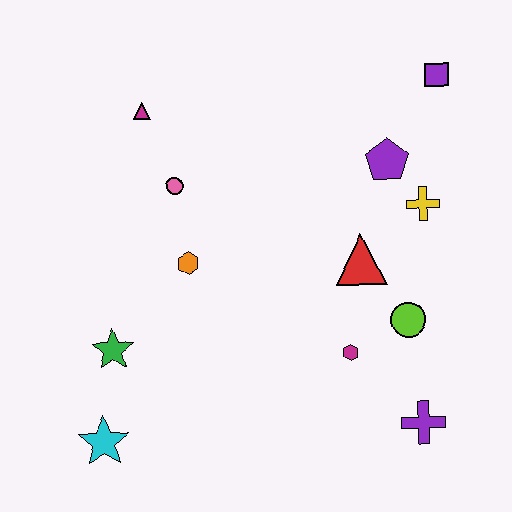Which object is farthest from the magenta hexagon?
The magenta triangle is farthest from the magenta hexagon.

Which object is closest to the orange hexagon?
The pink circle is closest to the orange hexagon.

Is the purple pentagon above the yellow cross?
Yes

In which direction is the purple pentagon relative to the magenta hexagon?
The purple pentagon is above the magenta hexagon.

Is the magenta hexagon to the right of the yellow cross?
No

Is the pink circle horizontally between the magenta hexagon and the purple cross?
No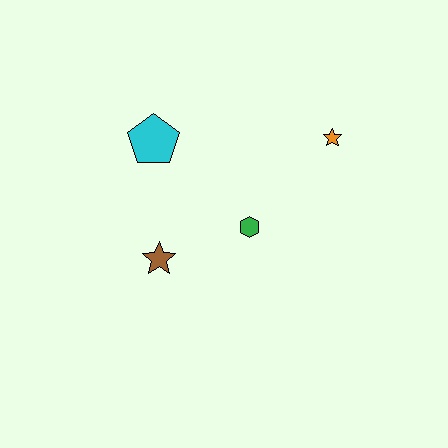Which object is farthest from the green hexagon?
The cyan pentagon is farthest from the green hexagon.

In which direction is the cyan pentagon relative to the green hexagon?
The cyan pentagon is to the left of the green hexagon.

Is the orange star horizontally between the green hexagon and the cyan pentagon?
No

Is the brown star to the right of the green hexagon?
No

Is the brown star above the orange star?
No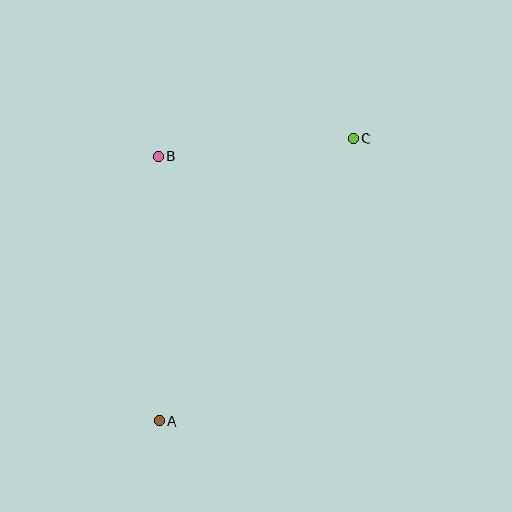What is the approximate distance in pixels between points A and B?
The distance between A and B is approximately 265 pixels.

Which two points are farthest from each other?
Points A and C are farthest from each other.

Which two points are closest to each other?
Points B and C are closest to each other.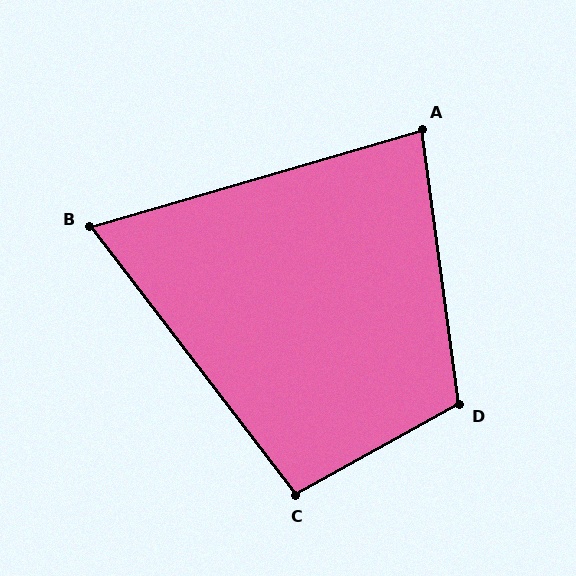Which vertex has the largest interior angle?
D, at approximately 111 degrees.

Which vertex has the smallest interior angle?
B, at approximately 69 degrees.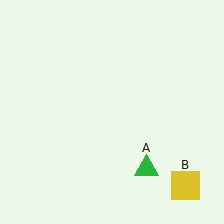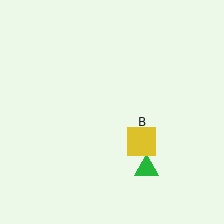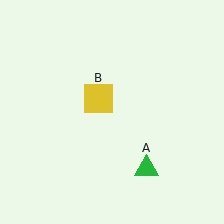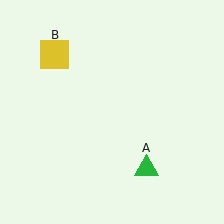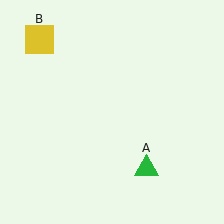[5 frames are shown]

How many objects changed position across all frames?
1 object changed position: yellow square (object B).